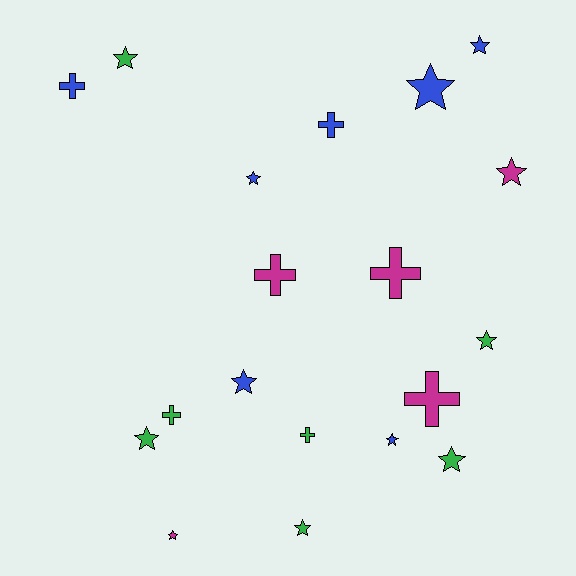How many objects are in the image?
There are 19 objects.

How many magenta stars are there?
There are 2 magenta stars.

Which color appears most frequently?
Green, with 7 objects.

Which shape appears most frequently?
Star, with 12 objects.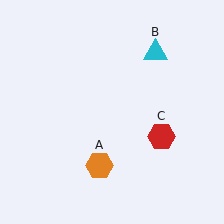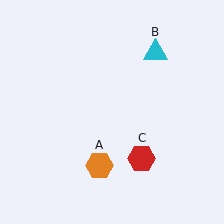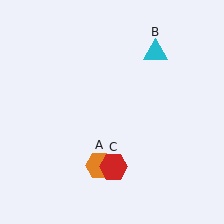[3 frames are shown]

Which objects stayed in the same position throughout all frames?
Orange hexagon (object A) and cyan triangle (object B) remained stationary.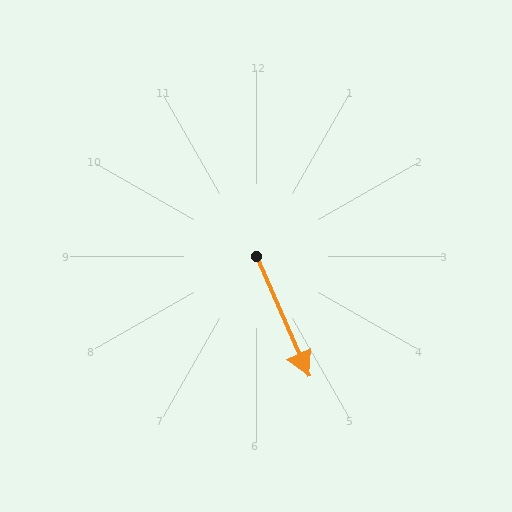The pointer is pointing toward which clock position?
Roughly 5 o'clock.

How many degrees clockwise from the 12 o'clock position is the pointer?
Approximately 157 degrees.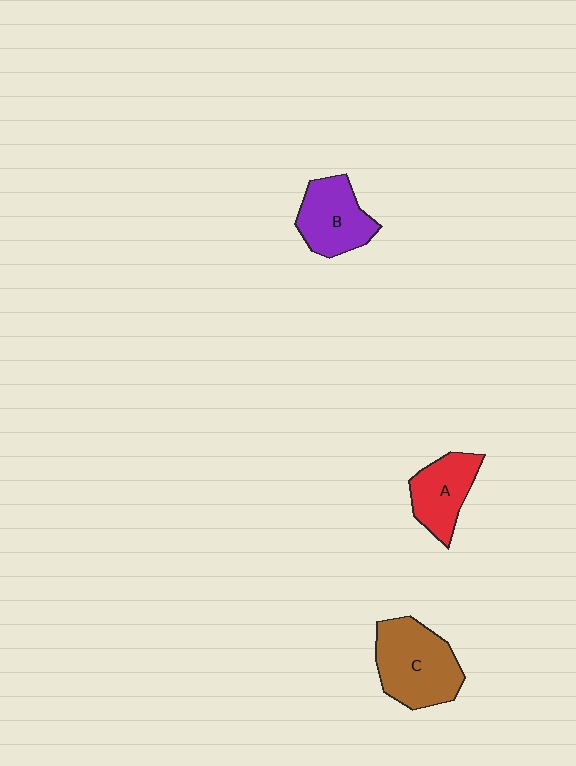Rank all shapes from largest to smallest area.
From largest to smallest: C (brown), B (purple), A (red).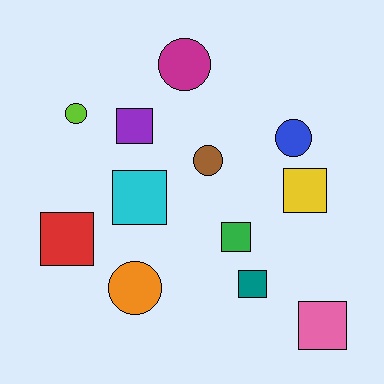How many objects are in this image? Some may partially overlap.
There are 12 objects.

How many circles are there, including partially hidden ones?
There are 5 circles.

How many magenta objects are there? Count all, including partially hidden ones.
There is 1 magenta object.